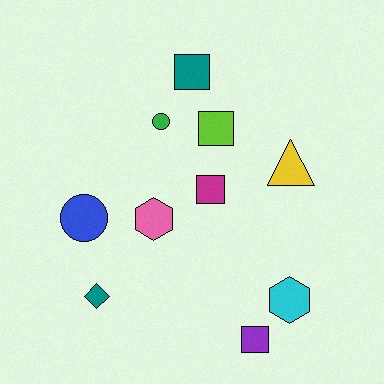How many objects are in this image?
There are 10 objects.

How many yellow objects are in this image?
There is 1 yellow object.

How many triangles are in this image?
There is 1 triangle.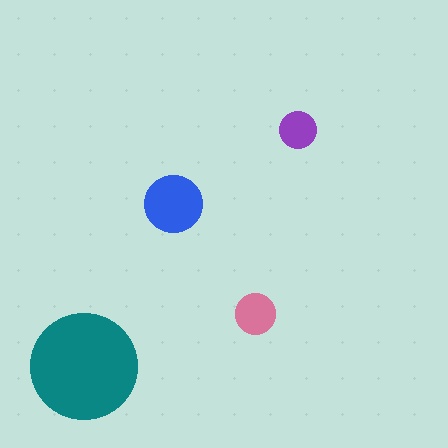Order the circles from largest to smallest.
the teal one, the blue one, the pink one, the purple one.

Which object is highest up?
The purple circle is topmost.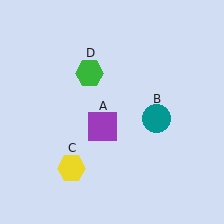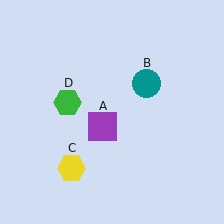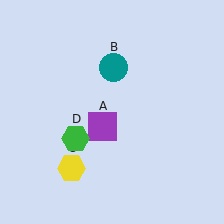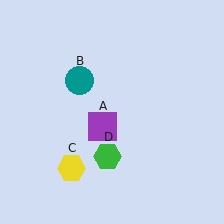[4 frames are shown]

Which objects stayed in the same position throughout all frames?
Purple square (object A) and yellow hexagon (object C) remained stationary.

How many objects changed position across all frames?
2 objects changed position: teal circle (object B), green hexagon (object D).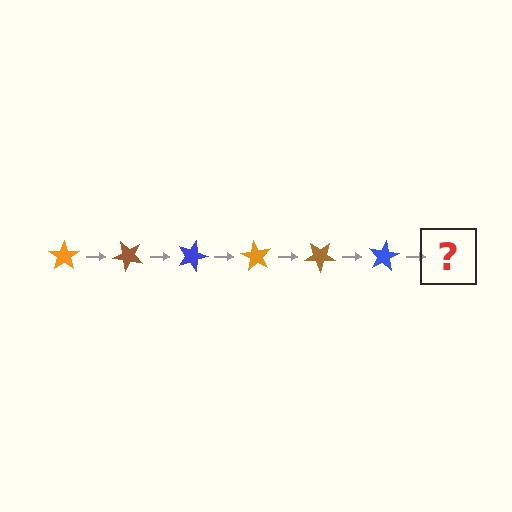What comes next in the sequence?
The next element should be an orange star, rotated 270 degrees from the start.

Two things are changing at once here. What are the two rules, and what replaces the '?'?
The two rules are that it rotates 45 degrees each step and the color cycles through orange, brown, and blue. The '?' should be an orange star, rotated 270 degrees from the start.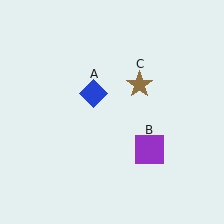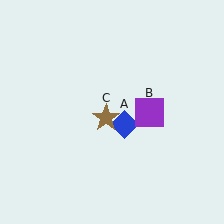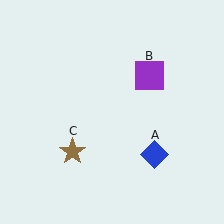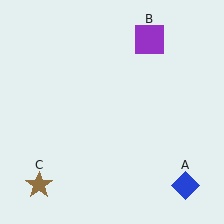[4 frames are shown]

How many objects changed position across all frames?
3 objects changed position: blue diamond (object A), purple square (object B), brown star (object C).